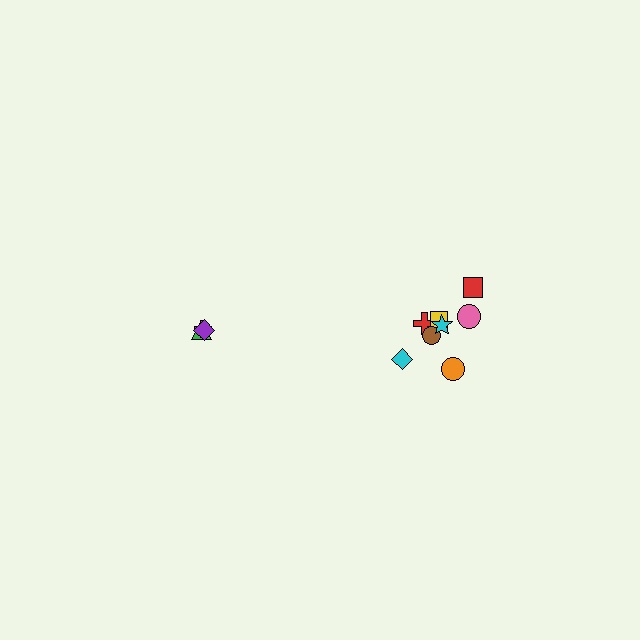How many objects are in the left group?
There are 3 objects.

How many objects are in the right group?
There are 8 objects.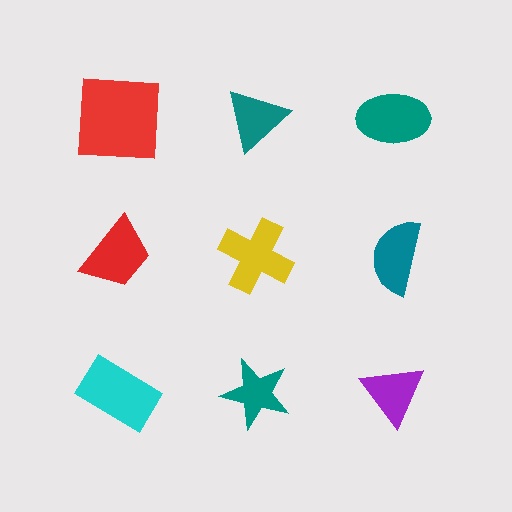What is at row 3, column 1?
A cyan rectangle.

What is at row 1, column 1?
A red square.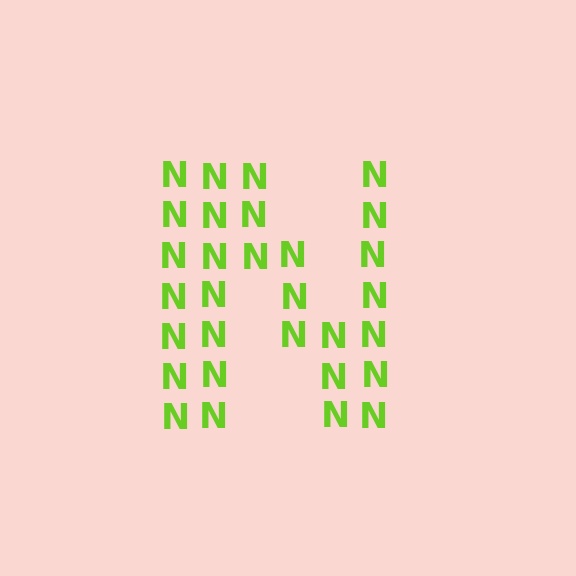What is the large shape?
The large shape is the letter N.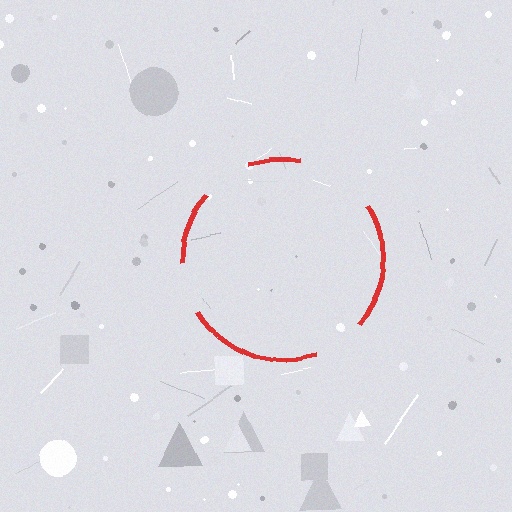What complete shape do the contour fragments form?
The contour fragments form a circle.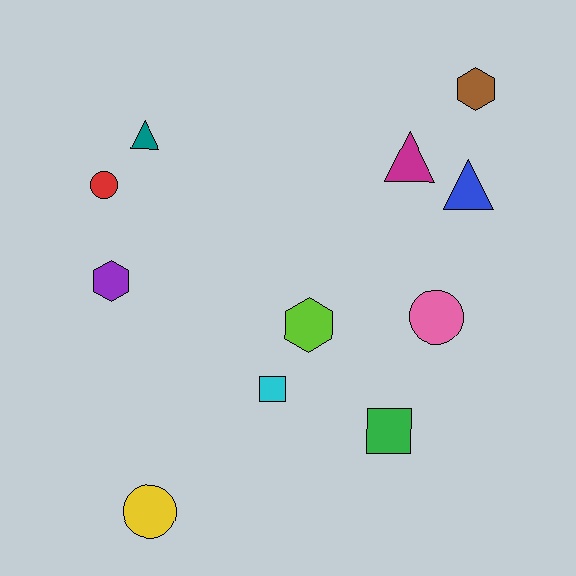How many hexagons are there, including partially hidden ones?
There are 3 hexagons.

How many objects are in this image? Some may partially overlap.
There are 11 objects.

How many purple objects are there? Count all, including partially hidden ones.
There is 1 purple object.